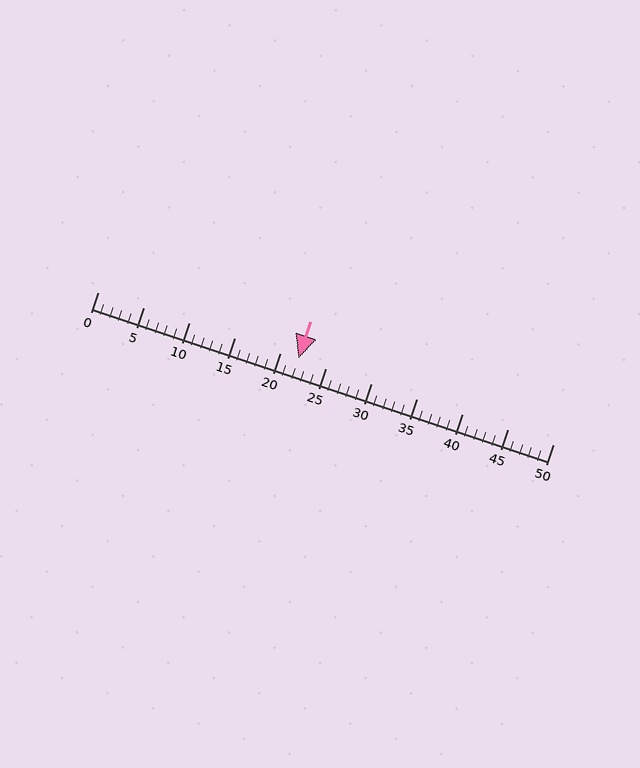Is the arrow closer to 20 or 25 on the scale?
The arrow is closer to 20.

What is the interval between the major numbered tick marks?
The major tick marks are spaced 5 units apart.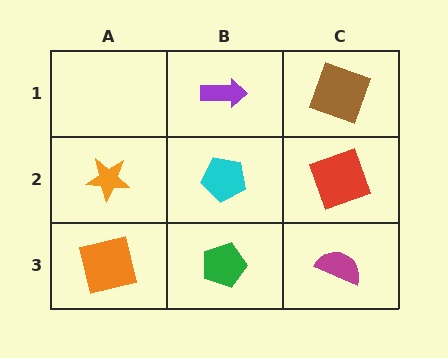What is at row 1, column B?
A purple arrow.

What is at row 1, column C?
A brown square.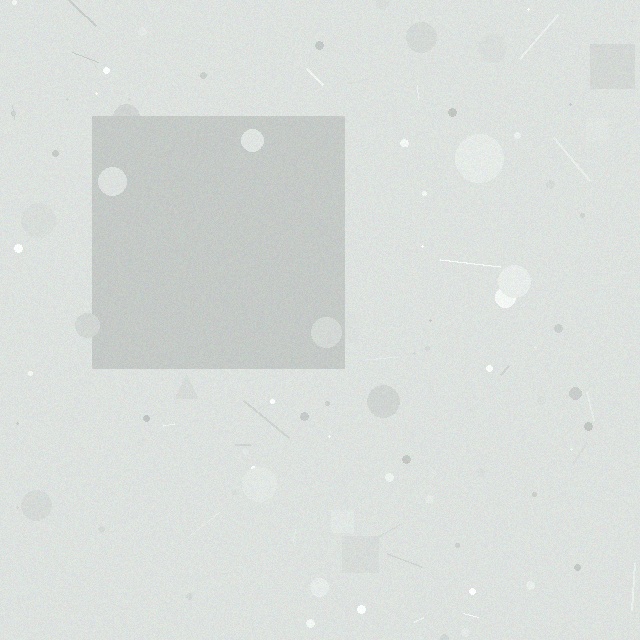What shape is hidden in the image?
A square is hidden in the image.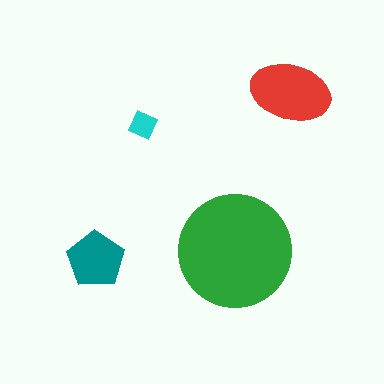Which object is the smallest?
The cyan diamond.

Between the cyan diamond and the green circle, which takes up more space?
The green circle.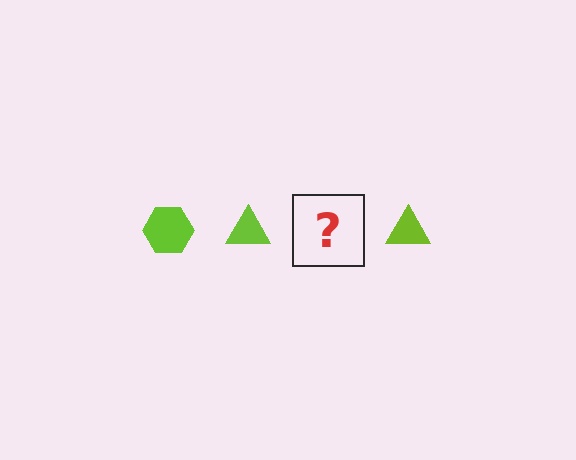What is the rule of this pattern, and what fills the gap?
The rule is that the pattern cycles through hexagon, triangle shapes in lime. The gap should be filled with a lime hexagon.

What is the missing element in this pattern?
The missing element is a lime hexagon.